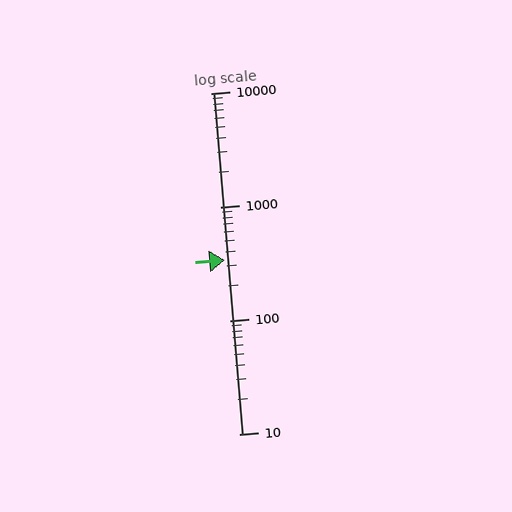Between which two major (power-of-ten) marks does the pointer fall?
The pointer is between 100 and 1000.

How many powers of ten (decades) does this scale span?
The scale spans 3 decades, from 10 to 10000.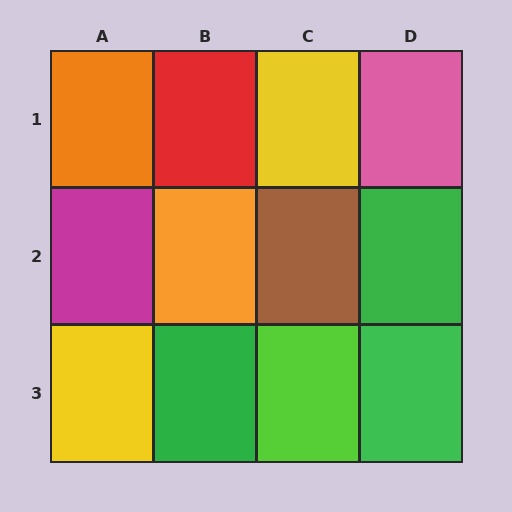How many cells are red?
1 cell is red.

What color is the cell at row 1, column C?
Yellow.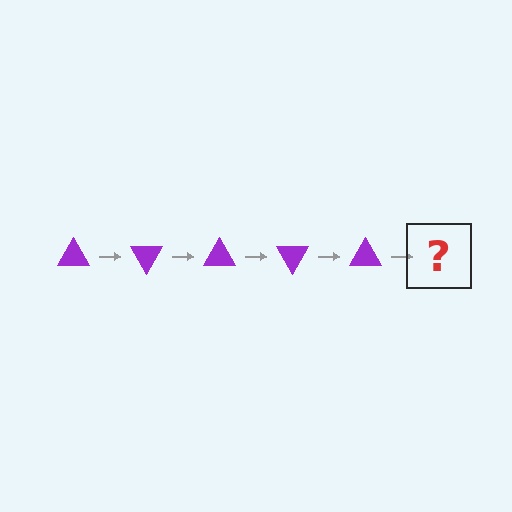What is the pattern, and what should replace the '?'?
The pattern is that the triangle rotates 60 degrees each step. The '?' should be a purple triangle rotated 300 degrees.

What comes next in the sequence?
The next element should be a purple triangle rotated 300 degrees.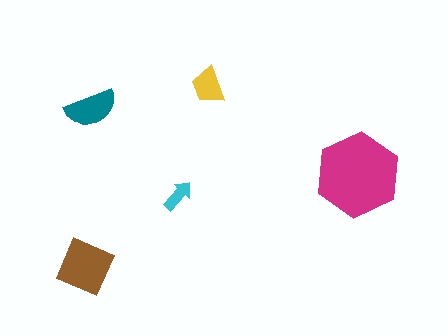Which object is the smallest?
The cyan arrow.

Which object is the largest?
The magenta hexagon.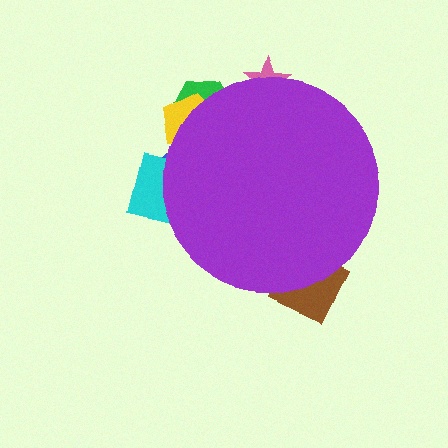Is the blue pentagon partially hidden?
Yes, the blue pentagon is partially hidden behind the purple circle.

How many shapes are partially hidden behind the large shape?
6 shapes are partially hidden.